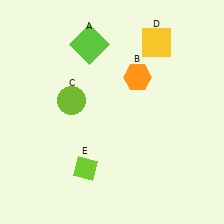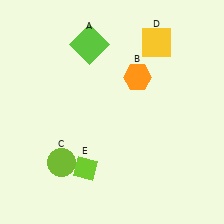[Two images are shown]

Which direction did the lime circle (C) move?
The lime circle (C) moved down.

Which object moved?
The lime circle (C) moved down.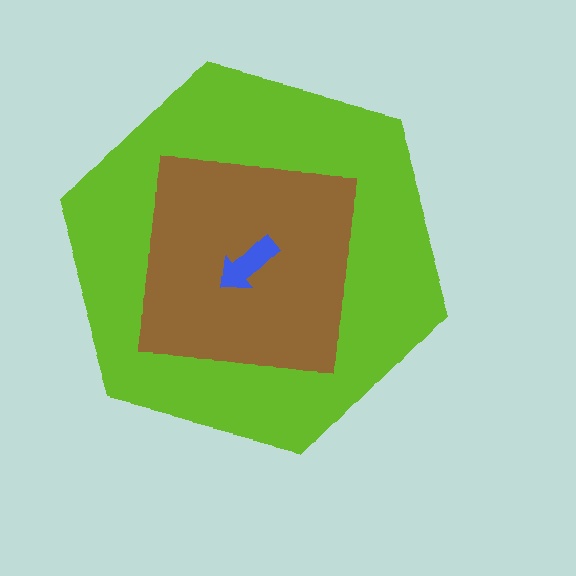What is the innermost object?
The blue arrow.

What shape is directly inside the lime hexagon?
The brown square.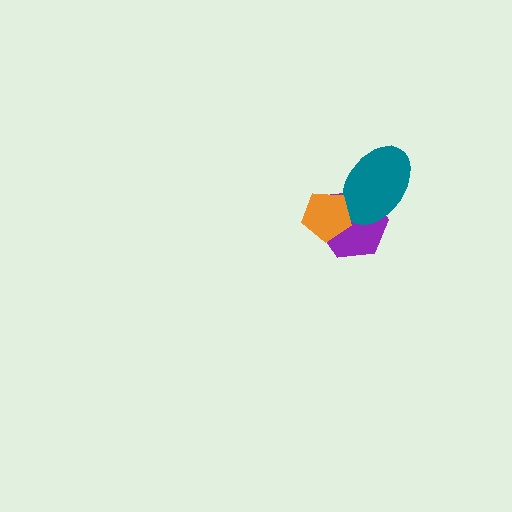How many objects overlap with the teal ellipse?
2 objects overlap with the teal ellipse.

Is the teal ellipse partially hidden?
Yes, it is partially covered by another shape.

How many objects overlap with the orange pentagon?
2 objects overlap with the orange pentagon.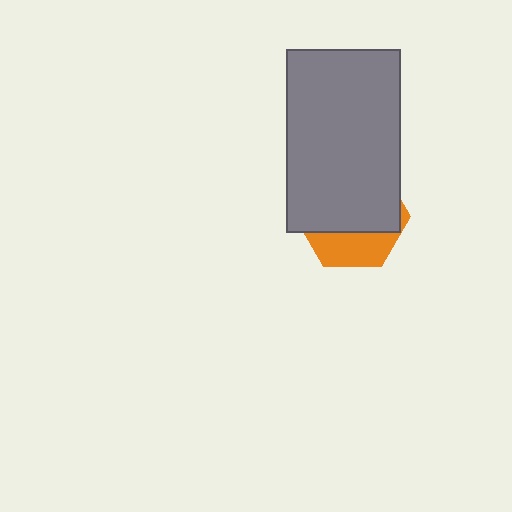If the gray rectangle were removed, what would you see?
You would see the complete orange hexagon.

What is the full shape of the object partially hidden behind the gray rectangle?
The partially hidden object is an orange hexagon.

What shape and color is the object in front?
The object in front is a gray rectangle.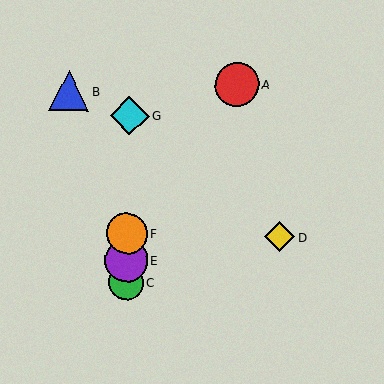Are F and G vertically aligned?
Yes, both are at x≈127.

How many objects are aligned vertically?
4 objects (C, E, F, G) are aligned vertically.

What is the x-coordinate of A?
Object A is at x≈237.